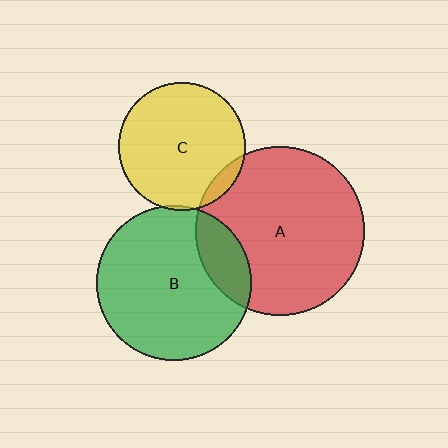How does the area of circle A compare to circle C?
Approximately 1.8 times.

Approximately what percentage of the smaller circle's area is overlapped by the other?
Approximately 5%.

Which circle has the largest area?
Circle A (red).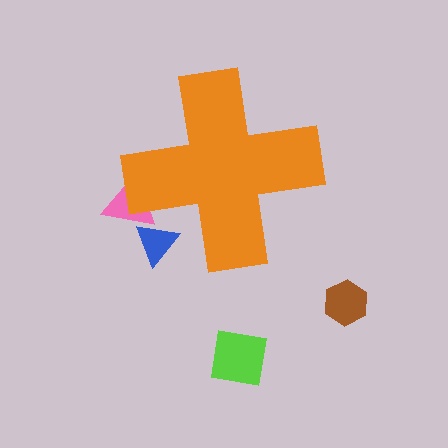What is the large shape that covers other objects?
An orange cross.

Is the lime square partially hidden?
No, the lime square is fully visible.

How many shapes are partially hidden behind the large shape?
2 shapes are partially hidden.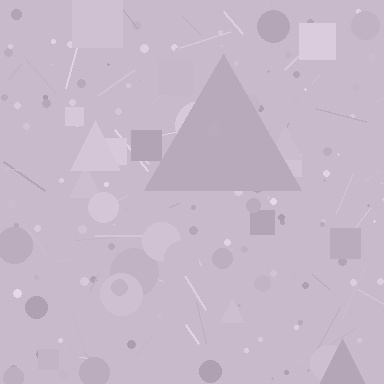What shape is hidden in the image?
A triangle is hidden in the image.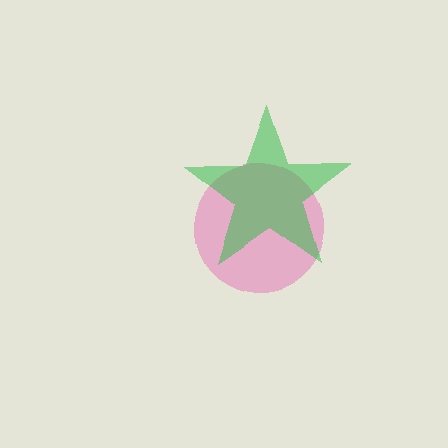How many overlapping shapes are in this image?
There are 2 overlapping shapes in the image.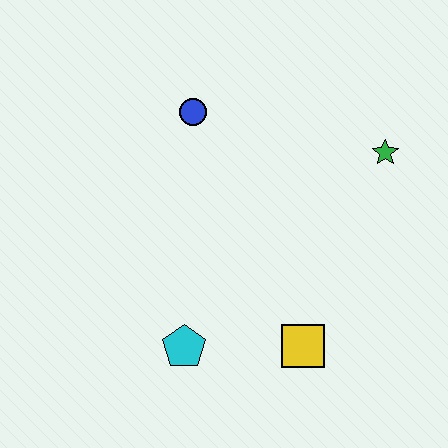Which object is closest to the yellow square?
The cyan pentagon is closest to the yellow square.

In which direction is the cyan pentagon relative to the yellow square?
The cyan pentagon is to the left of the yellow square.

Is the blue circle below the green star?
No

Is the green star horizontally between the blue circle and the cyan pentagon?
No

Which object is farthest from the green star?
The cyan pentagon is farthest from the green star.